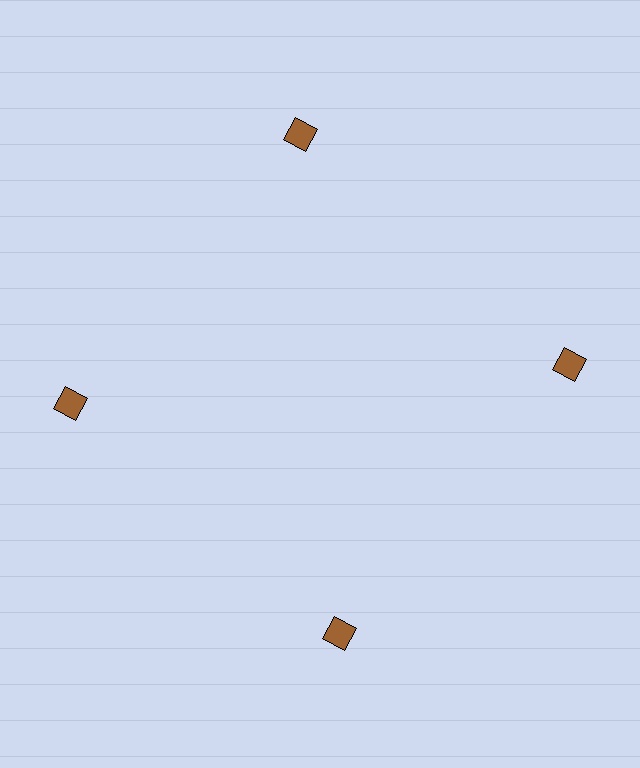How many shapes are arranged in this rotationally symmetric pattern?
There are 4 shapes, arranged in 4 groups of 1.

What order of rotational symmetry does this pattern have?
This pattern has 4-fold rotational symmetry.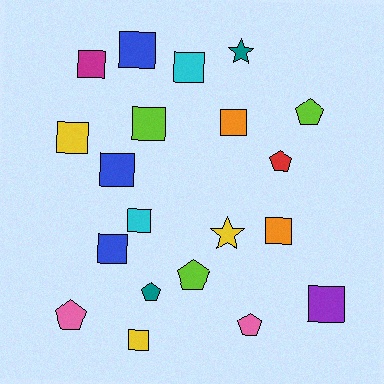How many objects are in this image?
There are 20 objects.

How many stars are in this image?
There are 2 stars.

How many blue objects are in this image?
There are 3 blue objects.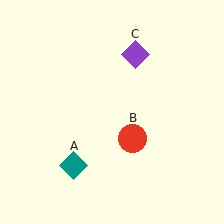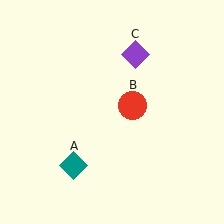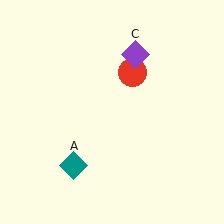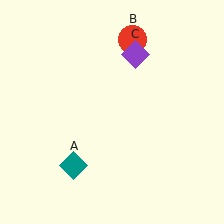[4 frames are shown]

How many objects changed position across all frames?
1 object changed position: red circle (object B).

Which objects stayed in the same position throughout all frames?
Teal diamond (object A) and purple diamond (object C) remained stationary.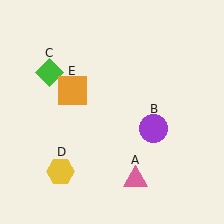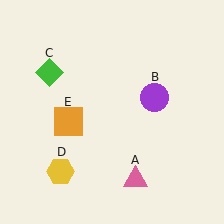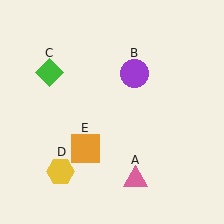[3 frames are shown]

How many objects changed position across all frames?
2 objects changed position: purple circle (object B), orange square (object E).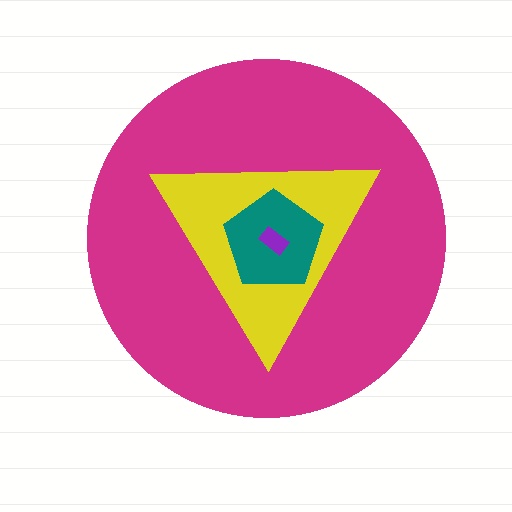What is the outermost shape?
The magenta circle.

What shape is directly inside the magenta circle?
The yellow triangle.